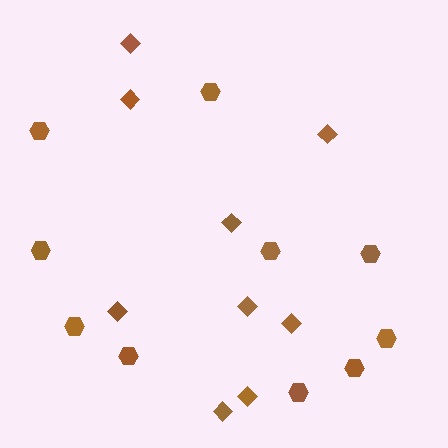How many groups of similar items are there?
There are 2 groups: one group of hexagons (10) and one group of diamonds (9).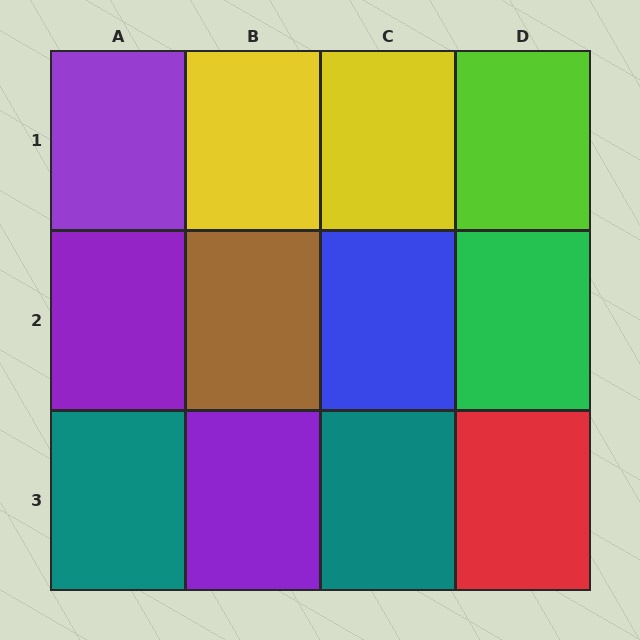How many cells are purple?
3 cells are purple.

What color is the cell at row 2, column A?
Purple.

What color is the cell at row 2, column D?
Green.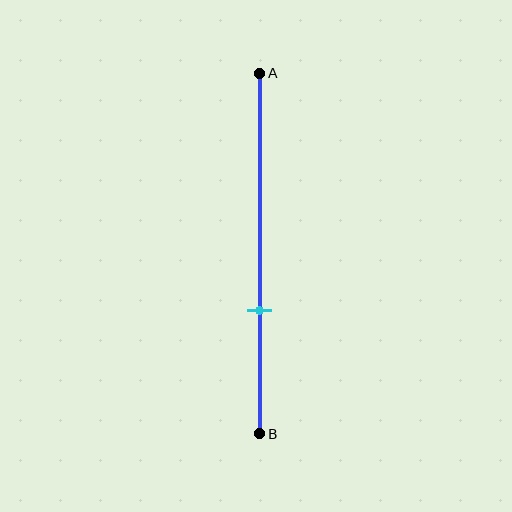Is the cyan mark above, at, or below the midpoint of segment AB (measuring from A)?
The cyan mark is below the midpoint of segment AB.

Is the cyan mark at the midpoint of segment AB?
No, the mark is at about 65% from A, not at the 50% midpoint.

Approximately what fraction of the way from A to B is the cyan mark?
The cyan mark is approximately 65% of the way from A to B.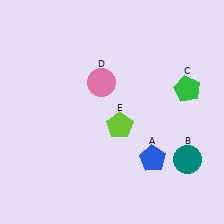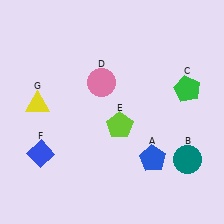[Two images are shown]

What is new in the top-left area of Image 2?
A yellow triangle (G) was added in the top-left area of Image 2.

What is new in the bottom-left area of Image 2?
A blue diamond (F) was added in the bottom-left area of Image 2.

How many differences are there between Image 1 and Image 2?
There are 2 differences between the two images.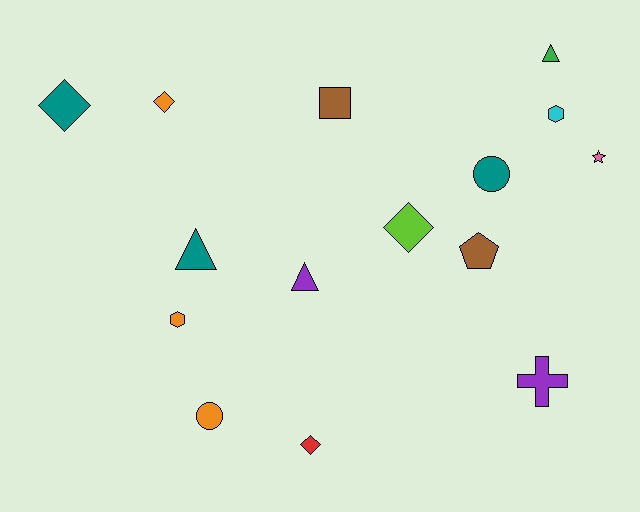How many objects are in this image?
There are 15 objects.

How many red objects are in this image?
There is 1 red object.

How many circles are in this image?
There are 2 circles.